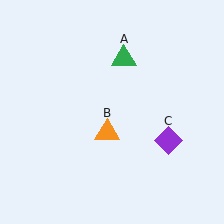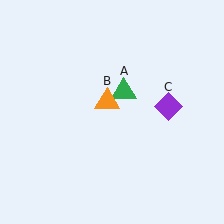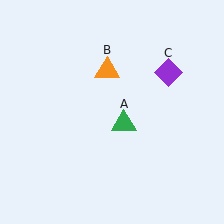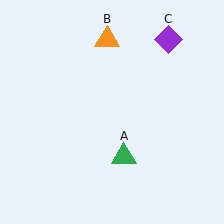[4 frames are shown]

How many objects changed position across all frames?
3 objects changed position: green triangle (object A), orange triangle (object B), purple diamond (object C).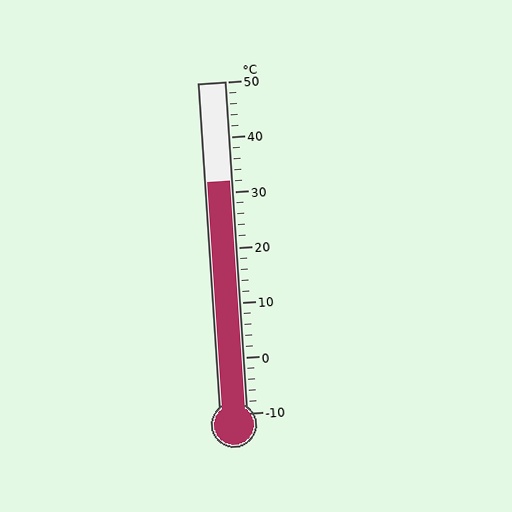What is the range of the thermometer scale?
The thermometer scale ranges from -10°C to 50°C.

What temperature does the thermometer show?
The thermometer shows approximately 32°C.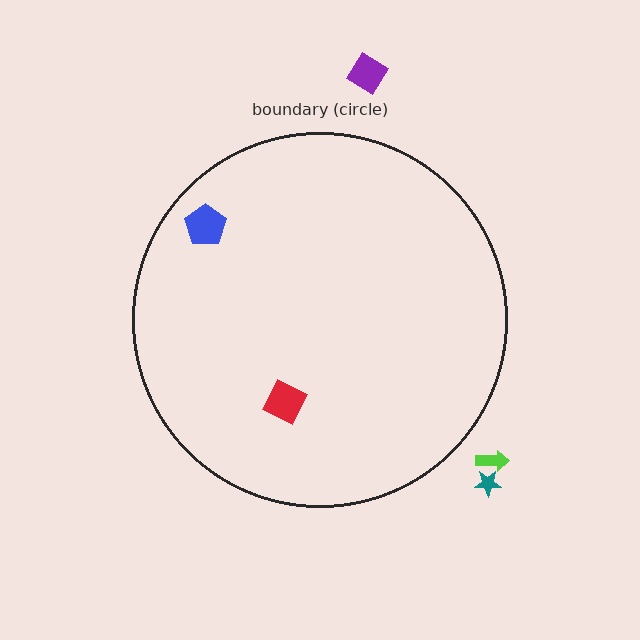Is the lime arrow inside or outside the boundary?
Outside.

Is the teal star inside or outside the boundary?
Outside.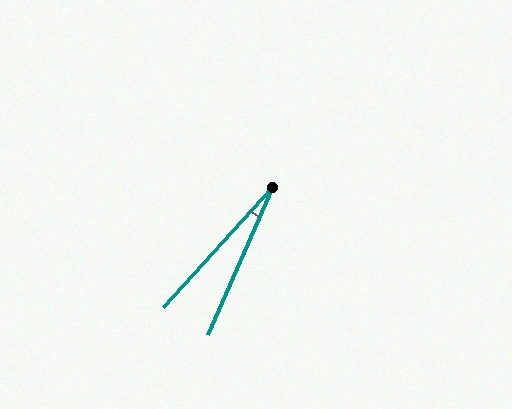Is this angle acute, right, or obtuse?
It is acute.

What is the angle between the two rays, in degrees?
Approximately 19 degrees.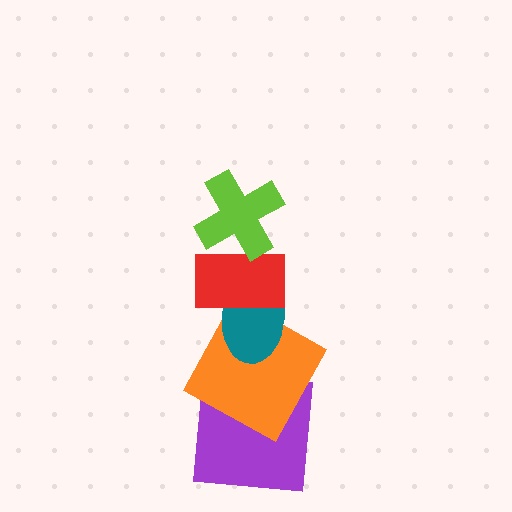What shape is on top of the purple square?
The orange square is on top of the purple square.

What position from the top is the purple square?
The purple square is 5th from the top.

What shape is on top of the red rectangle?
The lime cross is on top of the red rectangle.